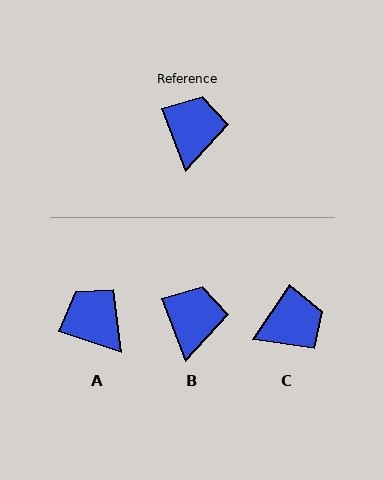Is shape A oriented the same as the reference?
No, it is off by about 51 degrees.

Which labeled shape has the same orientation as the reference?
B.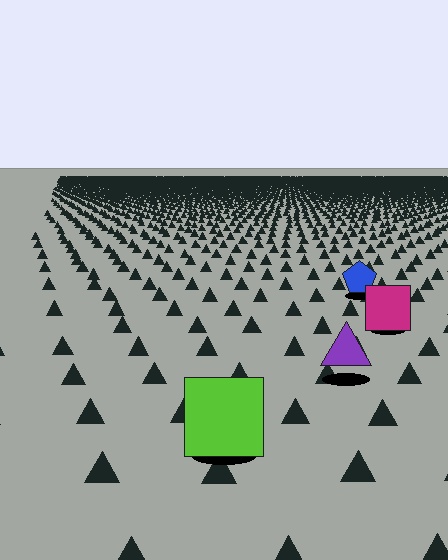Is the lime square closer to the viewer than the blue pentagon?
Yes. The lime square is closer — you can tell from the texture gradient: the ground texture is coarser near it.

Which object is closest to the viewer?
The lime square is closest. The texture marks near it are larger and more spread out.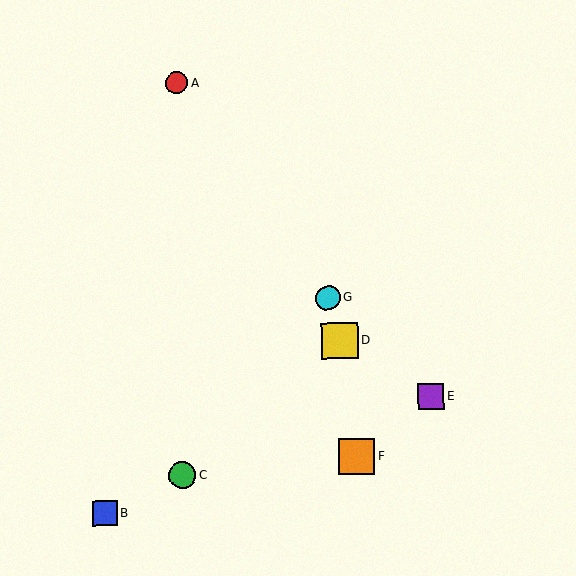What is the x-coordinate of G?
Object G is at x≈328.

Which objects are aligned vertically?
Objects A, C are aligned vertically.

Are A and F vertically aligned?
No, A is at x≈177 and F is at x≈357.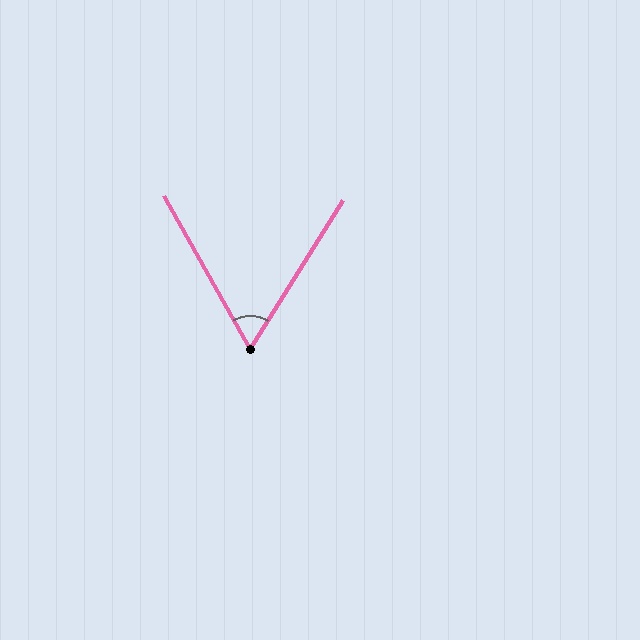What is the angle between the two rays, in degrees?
Approximately 61 degrees.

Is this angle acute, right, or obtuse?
It is acute.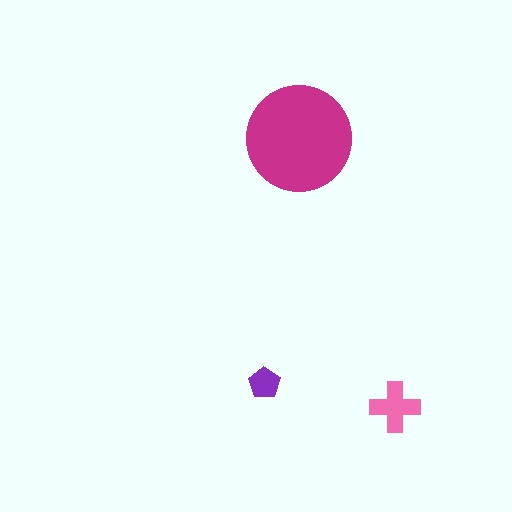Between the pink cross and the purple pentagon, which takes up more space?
The pink cross.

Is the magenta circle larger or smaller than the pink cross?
Larger.